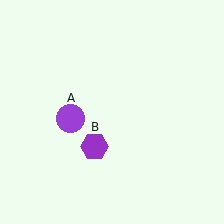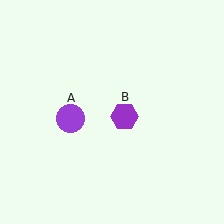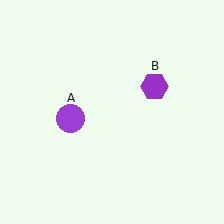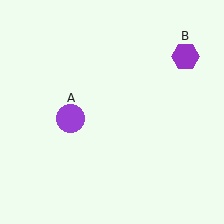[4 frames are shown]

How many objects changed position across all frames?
1 object changed position: purple hexagon (object B).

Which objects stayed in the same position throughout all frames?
Purple circle (object A) remained stationary.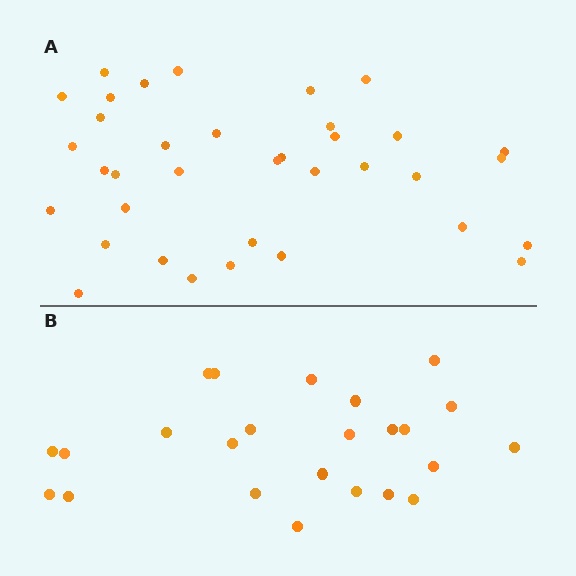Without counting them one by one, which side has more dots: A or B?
Region A (the top region) has more dots.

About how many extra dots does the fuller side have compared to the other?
Region A has roughly 12 or so more dots than region B.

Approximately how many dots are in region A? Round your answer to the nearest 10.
About 40 dots. (The exact count is 36, which rounds to 40.)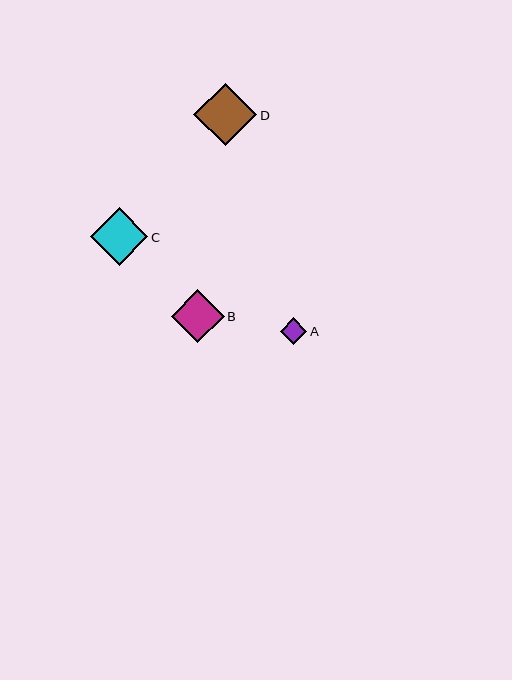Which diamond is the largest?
Diamond D is the largest with a size of approximately 63 pixels.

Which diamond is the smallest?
Diamond A is the smallest with a size of approximately 27 pixels.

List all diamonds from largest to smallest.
From largest to smallest: D, C, B, A.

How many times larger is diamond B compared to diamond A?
Diamond B is approximately 2.0 times the size of diamond A.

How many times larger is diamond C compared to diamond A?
Diamond C is approximately 2.1 times the size of diamond A.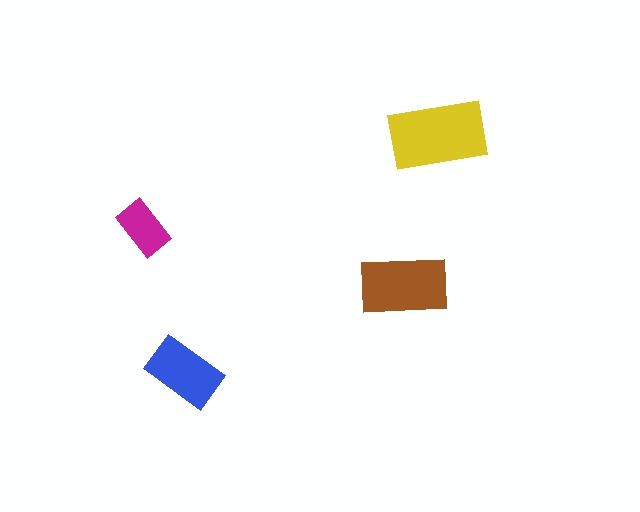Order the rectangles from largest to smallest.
the yellow one, the brown one, the blue one, the magenta one.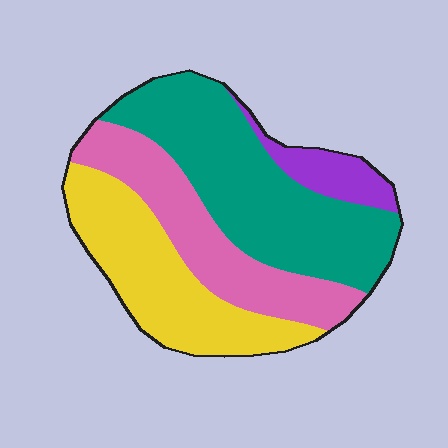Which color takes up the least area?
Purple, at roughly 10%.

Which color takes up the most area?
Teal, at roughly 40%.